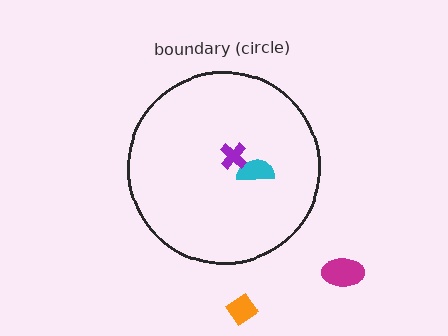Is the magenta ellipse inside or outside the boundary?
Outside.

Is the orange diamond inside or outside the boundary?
Outside.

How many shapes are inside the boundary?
2 inside, 2 outside.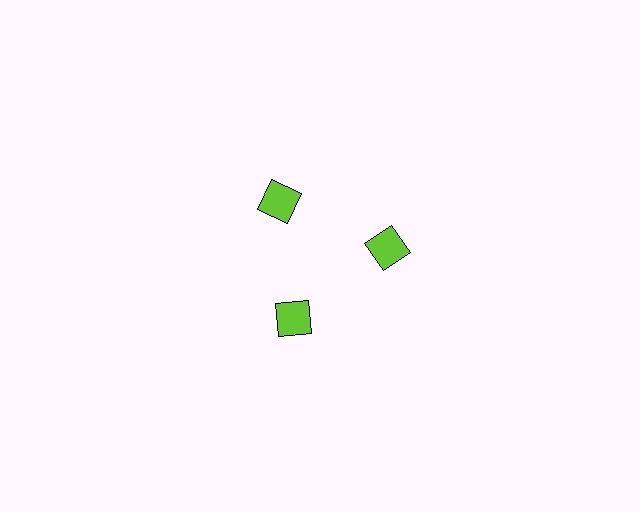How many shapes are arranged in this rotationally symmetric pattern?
There are 3 shapes, arranged in 3 groups of 1.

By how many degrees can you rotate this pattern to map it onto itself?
The pattern maps onto itself every 120 degrees of rotation.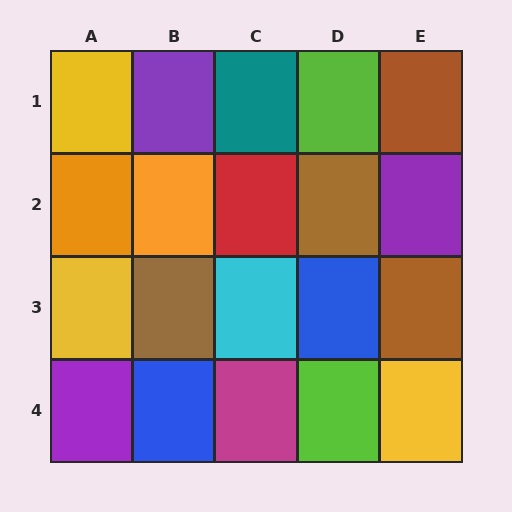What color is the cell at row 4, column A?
Purple.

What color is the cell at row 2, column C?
Red.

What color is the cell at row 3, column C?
Cyan.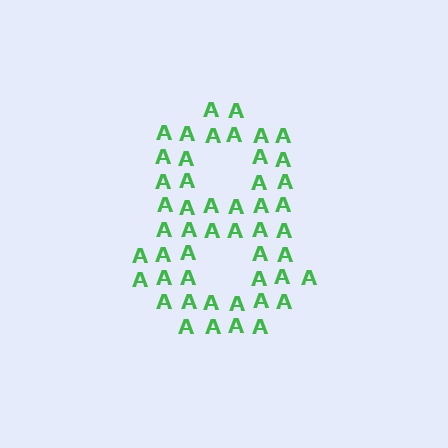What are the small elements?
The small elements are letter A's.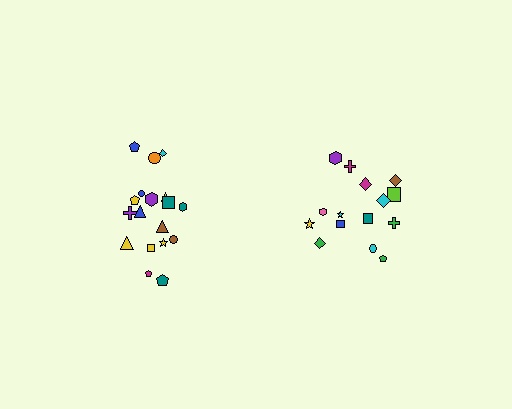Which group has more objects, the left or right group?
The left group.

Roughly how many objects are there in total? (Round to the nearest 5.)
Roughly 35 objects in total.